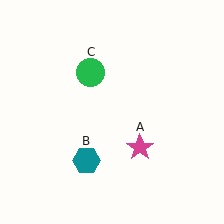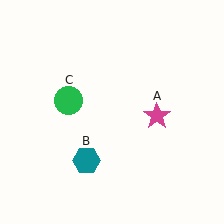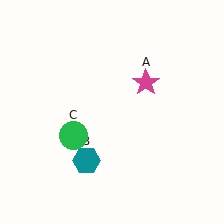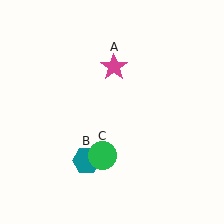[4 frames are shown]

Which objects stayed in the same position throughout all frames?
Teal hexagon (object B) remained stationary.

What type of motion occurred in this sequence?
The magenta star (object A), green circle (object C) rotated counterclockwise around the center of the scene.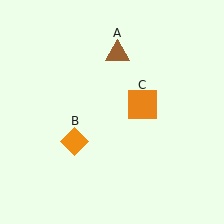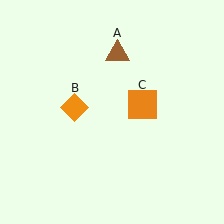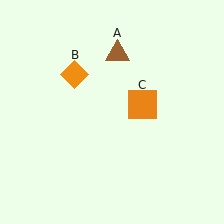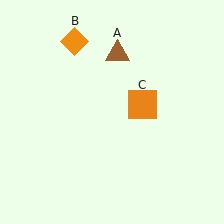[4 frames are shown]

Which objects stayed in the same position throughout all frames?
Brown triangle (object A) and orange square (object C) remained stationary.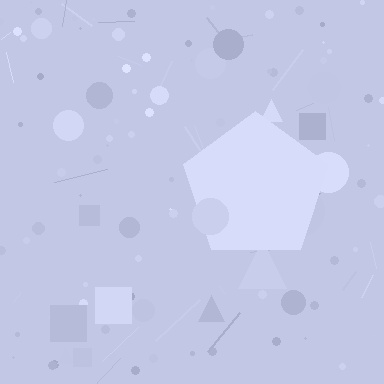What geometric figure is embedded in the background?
A pentagon is embedded in the background.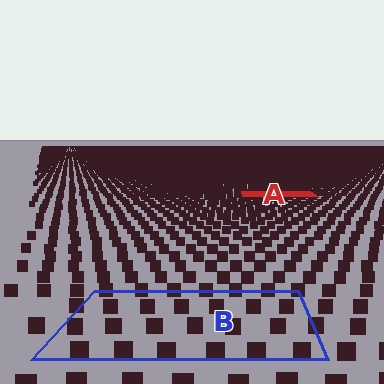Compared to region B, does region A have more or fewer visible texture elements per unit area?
Region A has more texture elements per unit area — they are packed more densely because it is farther away.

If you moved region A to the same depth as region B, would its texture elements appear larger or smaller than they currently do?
They would appear larger. At a closer depth, the same texture elements are projected at a bigger on-screen size.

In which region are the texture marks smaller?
The texture marks are smaller in region A, because it is farther away.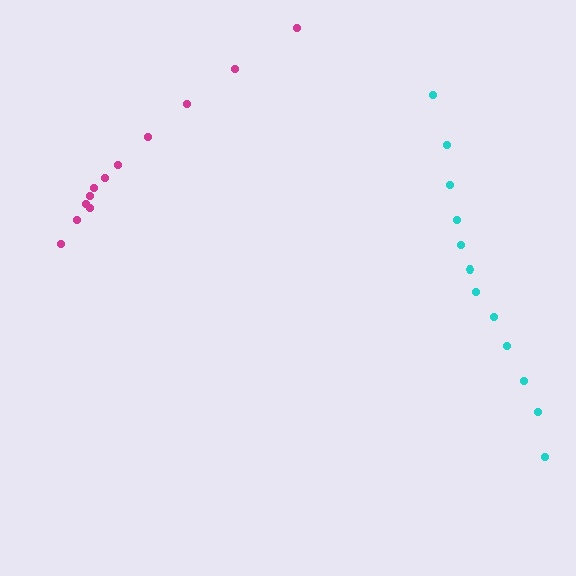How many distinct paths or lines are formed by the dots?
There are 2 distinct paths.